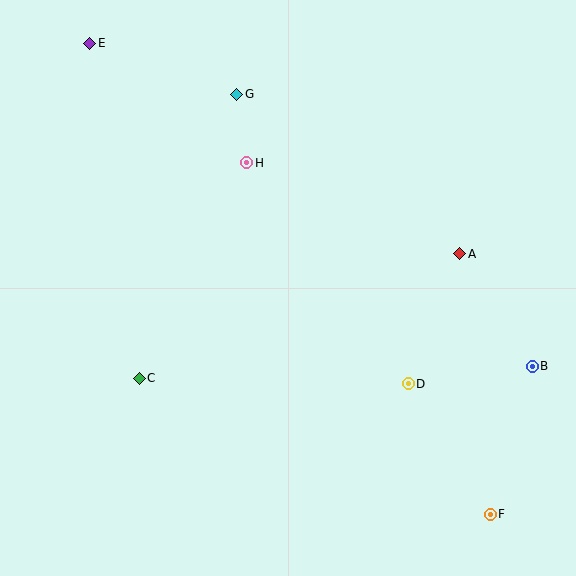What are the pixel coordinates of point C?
Point C is at (139, 378).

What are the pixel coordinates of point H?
Point H is at (247, 163).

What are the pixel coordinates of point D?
Point D is at (408, 384).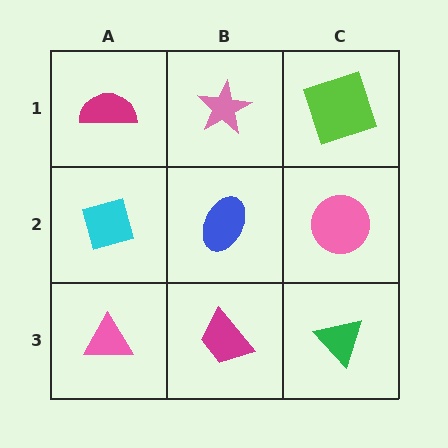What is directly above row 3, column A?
A cyan diamond.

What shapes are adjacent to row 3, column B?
A blue ellipse (row 2, column B), a pink triangle (row 3, column A), a green triangle (row 3, column C).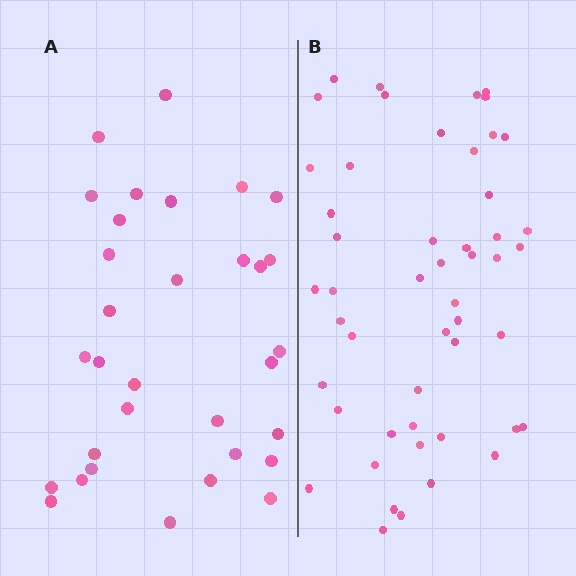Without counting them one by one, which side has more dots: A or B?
Region B (the right region) has more dots.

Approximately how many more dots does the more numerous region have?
Region B has approximately 20 more dots than region A.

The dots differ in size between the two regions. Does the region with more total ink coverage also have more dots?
No. Region A has more total ink coverage because its dots are larger, but region B actually contains more individual dots. Total area can be misleading — the number of items is what matters here.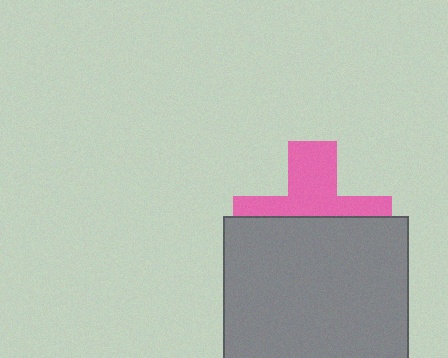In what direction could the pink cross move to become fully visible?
The pink cross could move up. That would shift it out from behind the gray square entirely.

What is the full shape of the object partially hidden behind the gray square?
The partially hidden object is a pink cross.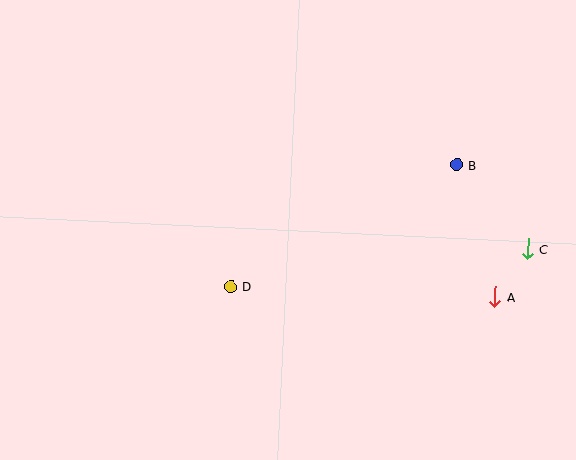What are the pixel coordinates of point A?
Point A is at (495, 297).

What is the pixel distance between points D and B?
The distance between D and B is 257 pixels.